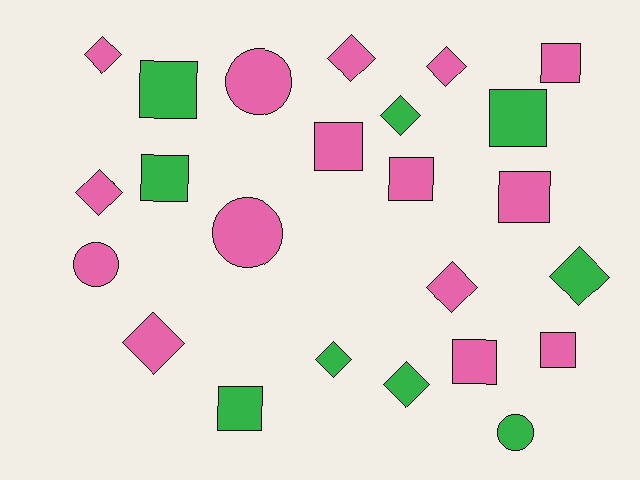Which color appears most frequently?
Pink, with 15 objects.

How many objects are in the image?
There are 24 objects.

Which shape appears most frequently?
Diamond, with 10 objects.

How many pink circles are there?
There are 3 pink circles.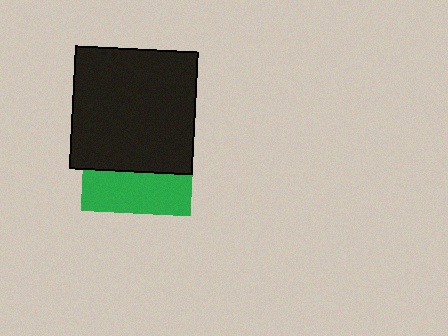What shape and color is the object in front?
The object in front is a black square.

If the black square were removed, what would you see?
You would see the complete green square.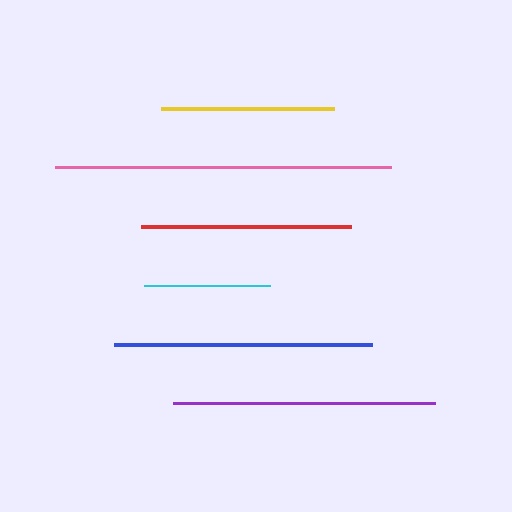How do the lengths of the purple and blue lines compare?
The purple and blue lines are approximately the same length.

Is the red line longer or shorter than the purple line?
The purple line is longer than the red line.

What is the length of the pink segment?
The pink segment is approximately 336 pixels long.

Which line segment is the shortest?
The cyan line is the shortest at approximately 126 pixels.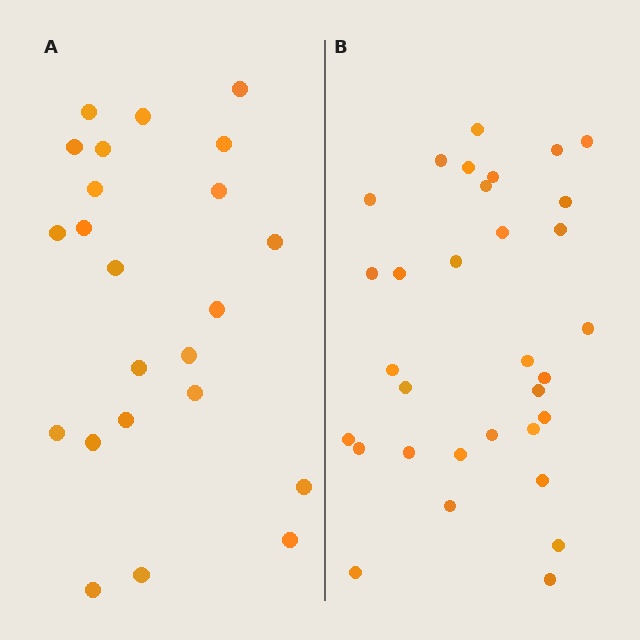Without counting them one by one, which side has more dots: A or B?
Region B (the right region) has more dots.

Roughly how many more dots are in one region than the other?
Region B has roughly 8 or so more dots than region A.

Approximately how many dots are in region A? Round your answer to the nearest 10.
About 20 dots. (The exact count is 23, which rounds to 20.)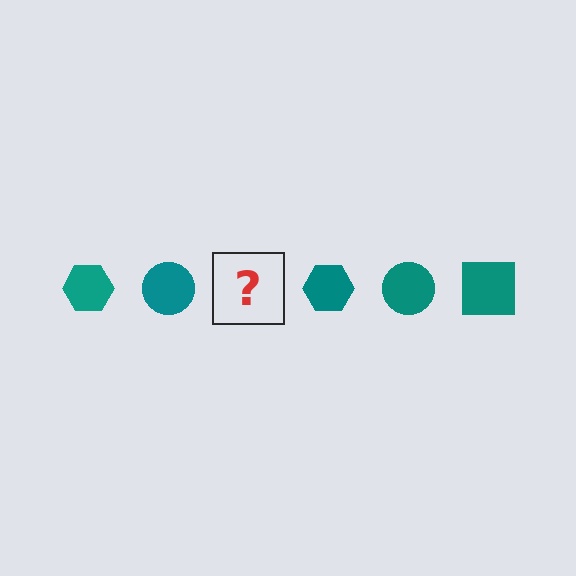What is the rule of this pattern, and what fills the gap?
The rule is that the pattern cycles through hexagon, circle, square shapes in teal. The gap should be filled with a teal square.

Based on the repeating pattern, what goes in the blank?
The blank should be a teal square.